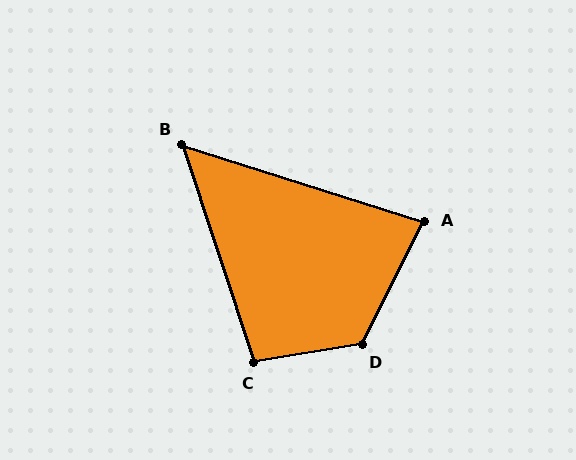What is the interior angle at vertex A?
Approximately 81 degrees (acute).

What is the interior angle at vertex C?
Approximately 99 degrees (obtuse).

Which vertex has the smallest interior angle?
B, at approximately 54 degrees.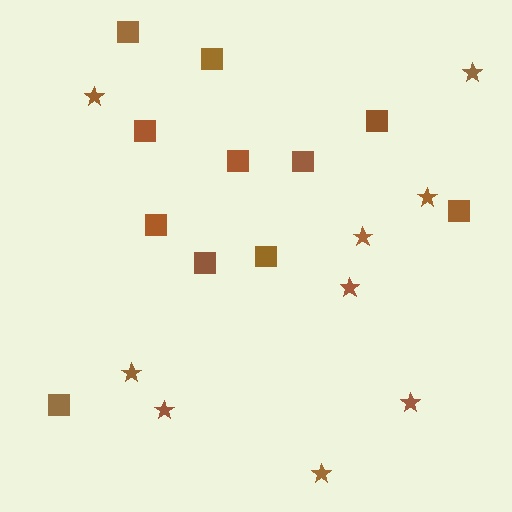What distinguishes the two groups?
There are 2 groups: one group of stars (9) and one group of squares (11).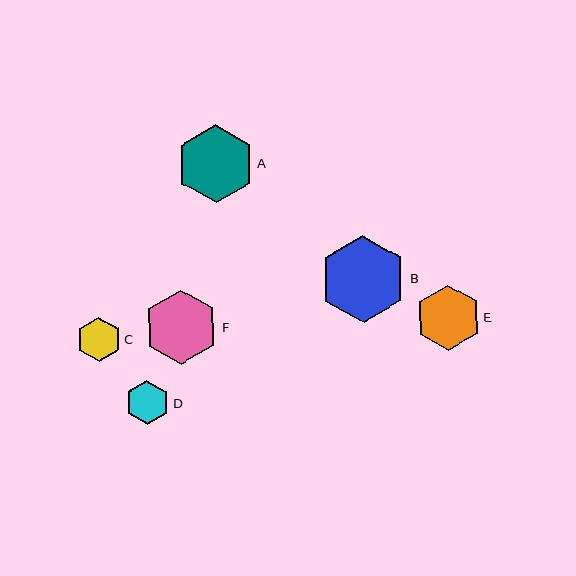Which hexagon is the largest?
Hexagon B is the largest with a size of approximately 87 pixels.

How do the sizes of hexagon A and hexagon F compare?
Hexagon A and hexagon F are approximately the same size.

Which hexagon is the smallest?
Hexagon C is the smallest with a size of approximately 44 pixels.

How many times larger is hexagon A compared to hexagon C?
Hexagon A is approximately 1.8 times the size of hexagon C.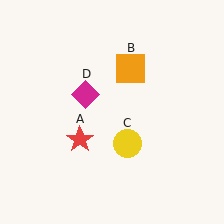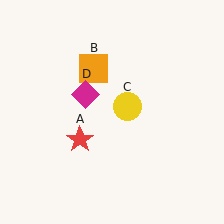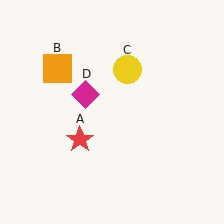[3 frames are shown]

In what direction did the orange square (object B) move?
The orange square (object B) moved left.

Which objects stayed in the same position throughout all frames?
Red star (object A) and magenta diamond (object D) remained stationary.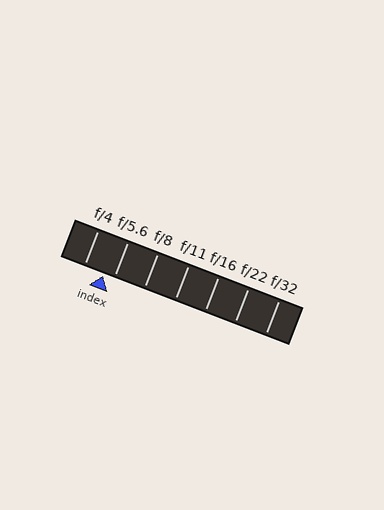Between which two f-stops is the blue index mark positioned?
The index mark is between f/4 and f/5.6.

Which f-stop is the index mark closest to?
The index mark is closest to f/5.6.